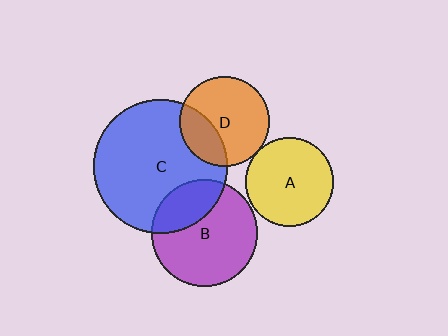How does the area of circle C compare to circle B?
Approximately 1.6 times.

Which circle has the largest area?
Circle C (blue).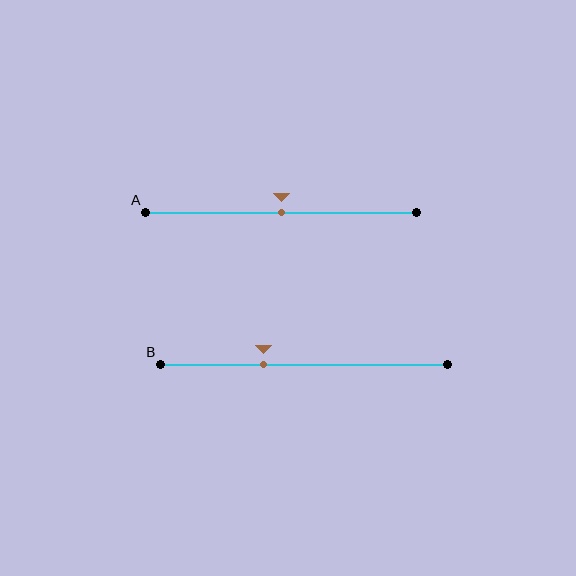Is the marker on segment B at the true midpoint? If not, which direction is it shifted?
No, the marker on segment B is shifted to the left by about 14% of the segment length.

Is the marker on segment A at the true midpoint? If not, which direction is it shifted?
Yes, the marker on segment A is at the true midpoint.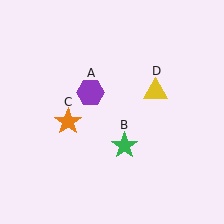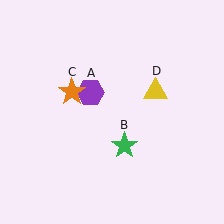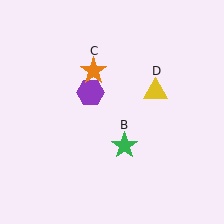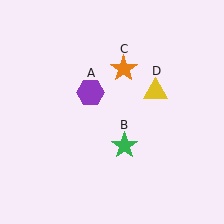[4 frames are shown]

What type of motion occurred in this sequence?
The orange star (object C) rotated clockwise around the center of the scene.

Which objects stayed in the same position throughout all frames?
Purple hexagon (object A) and green star (object B) and yellow triangle (object D) remained stationary.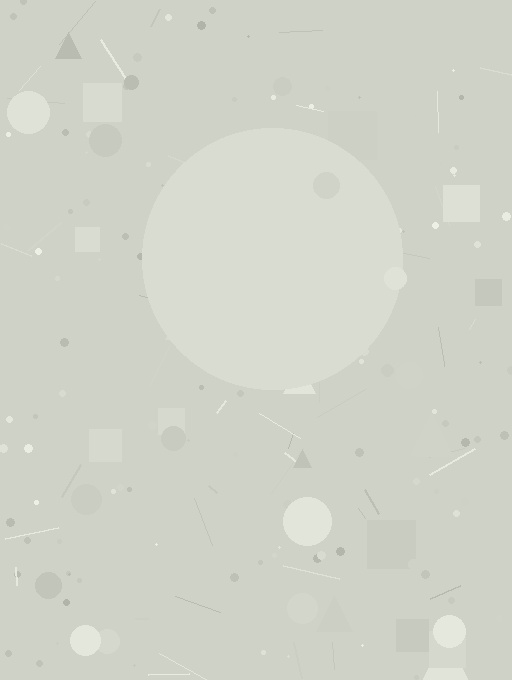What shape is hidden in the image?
A circle is hidden in the image.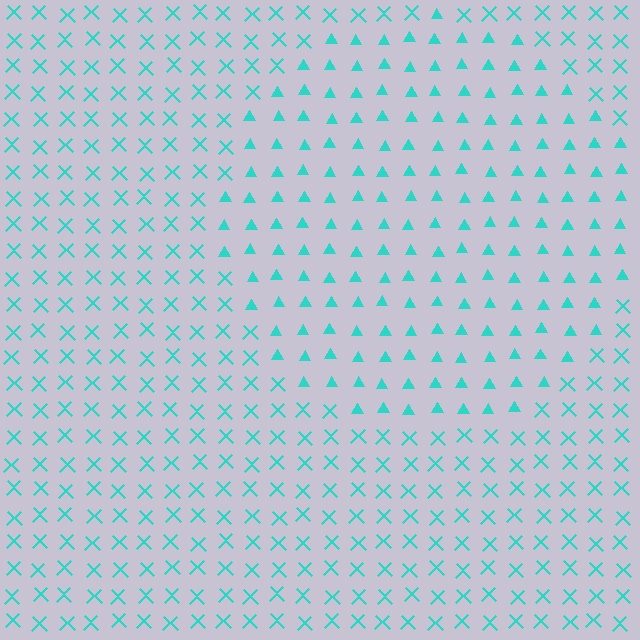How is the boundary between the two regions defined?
The boundary is defined by a change in element shape: triangles inside vs. X marks outside. All elements share the same color and spacing.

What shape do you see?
I see a circle.